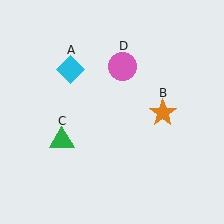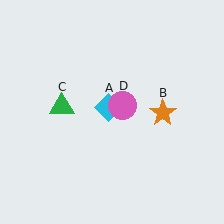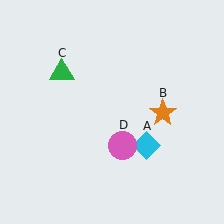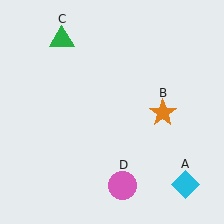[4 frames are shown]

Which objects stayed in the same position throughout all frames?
Orange star (object B) remained stationary.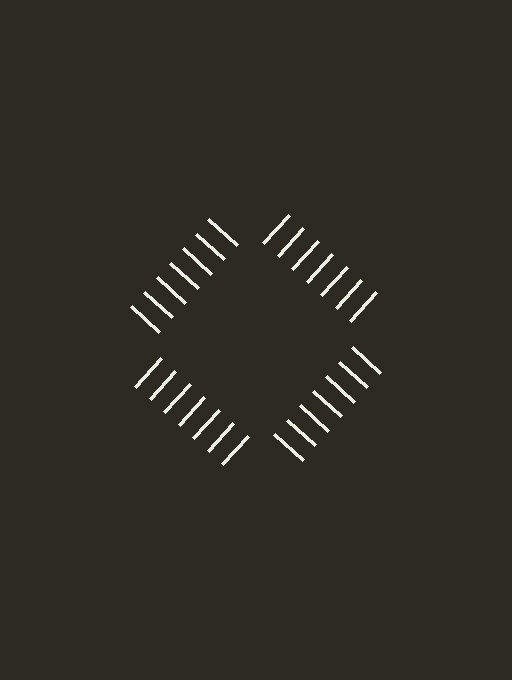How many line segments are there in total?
28 — 7 along each of the 4 edges.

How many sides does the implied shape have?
4 sides — the line-ends trace a square.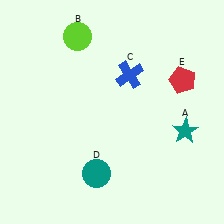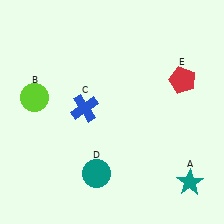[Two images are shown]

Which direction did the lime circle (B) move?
The lime circle (B) moved down.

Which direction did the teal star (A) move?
The teal star (A) moved down.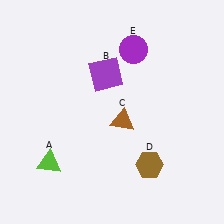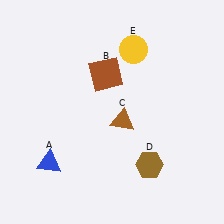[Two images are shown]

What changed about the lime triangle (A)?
In Image 1, A is lime. In Image 2, it changed to blue.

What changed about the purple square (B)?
In Image 1, B is purple. In Image 2, it changed to brown.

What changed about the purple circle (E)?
In Image 1, E is purple. In Image 2, it changed to yellow.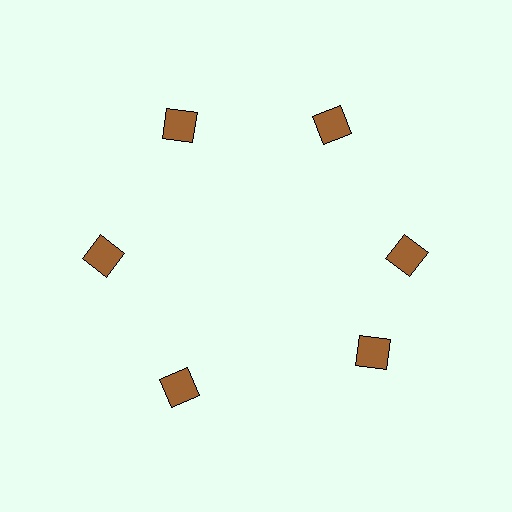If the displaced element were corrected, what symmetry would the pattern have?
It would have 6-fold rotational symmetry — the pattern would map onto itself every 60 degrees.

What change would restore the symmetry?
The symmetry would be restored by rotating it back into even spacing with its neighbors so that all 6 squares sit at equal angles and equal distance from the center.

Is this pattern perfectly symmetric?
No. The 6 brown squares are arranged in a ring, but one element near the 5 o'clock position is rotated out of alignment along the ring, breaking the 6-fold rotational symmetry.